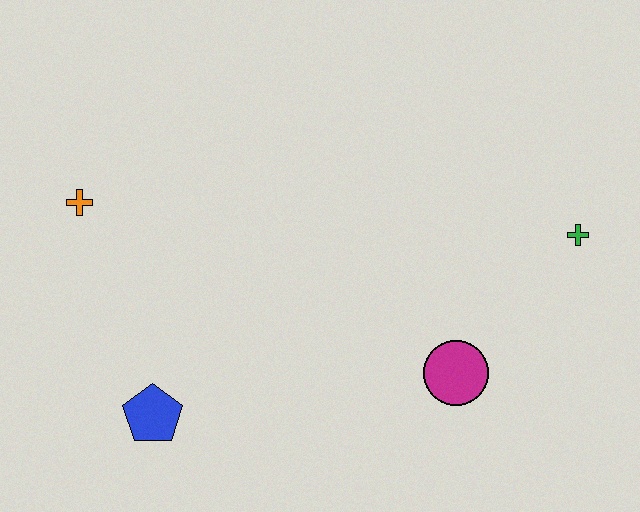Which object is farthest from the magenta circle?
The orange cross is farthest from the magenta circle.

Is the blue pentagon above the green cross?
No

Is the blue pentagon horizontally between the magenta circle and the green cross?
No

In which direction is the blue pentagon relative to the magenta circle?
The blue pentagon is to the left of the magenta circle.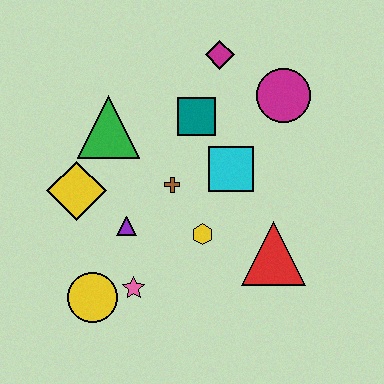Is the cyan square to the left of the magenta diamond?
No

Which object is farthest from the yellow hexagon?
The magenta diamond is farthest from the yellow hexagon.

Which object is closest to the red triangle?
The yellow hexagon is closest to the red triangle.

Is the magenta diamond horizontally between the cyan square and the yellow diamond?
Yes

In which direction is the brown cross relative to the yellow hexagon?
The brown cross is above the yellow hexagon.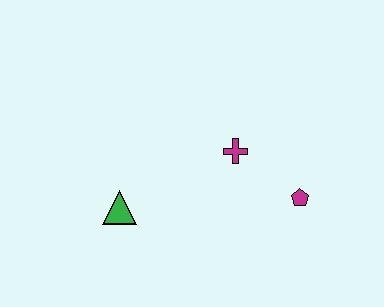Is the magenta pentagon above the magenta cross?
No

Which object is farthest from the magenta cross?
The green triangle is farthest from the magenta cross.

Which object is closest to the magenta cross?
The magenta pentagon is closest to the magenta cross.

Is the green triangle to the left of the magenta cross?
Yes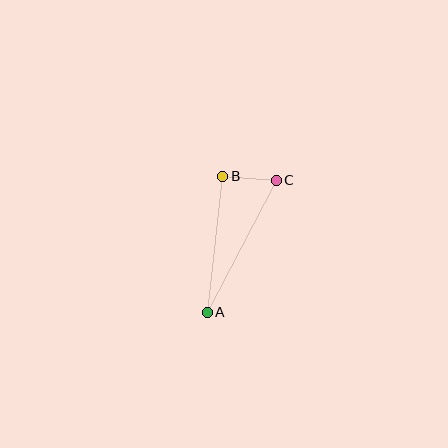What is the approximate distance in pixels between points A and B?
The distance between A and B is approximately 137 pixels.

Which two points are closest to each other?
Points B and C are closest to each other.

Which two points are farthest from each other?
Points A and C are farthest from each other.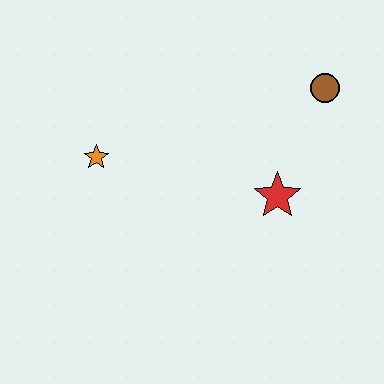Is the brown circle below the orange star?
No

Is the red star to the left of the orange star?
No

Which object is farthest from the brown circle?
The orange star is farthest from the brown circle.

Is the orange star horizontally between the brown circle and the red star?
No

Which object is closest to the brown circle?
The red star is closest to the brown circle.